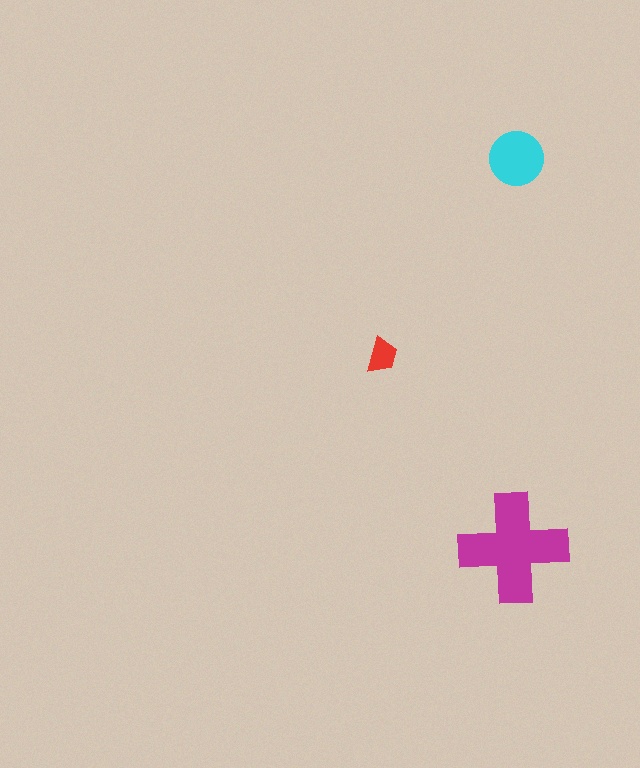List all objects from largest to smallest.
The magenta cross, the cyan circle, the red trapezoid.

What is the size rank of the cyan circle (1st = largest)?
2nd.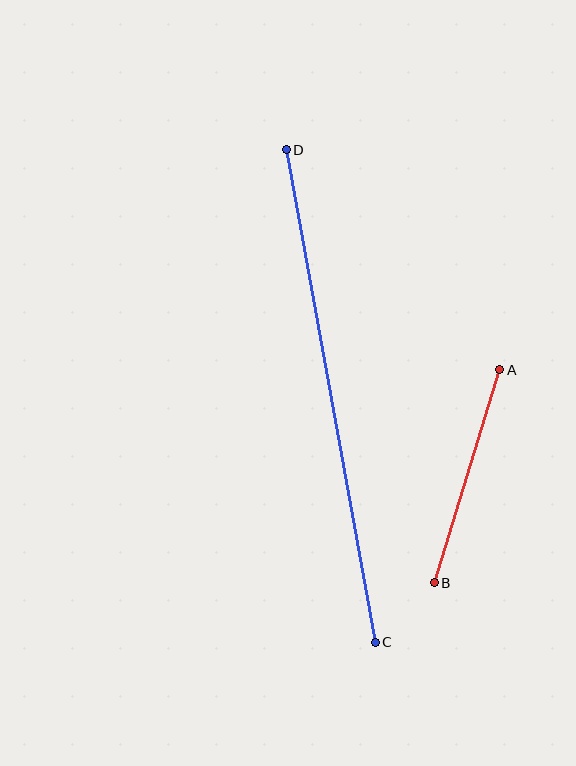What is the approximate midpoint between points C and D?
The midpoint is at approximately (331, 396) pixels.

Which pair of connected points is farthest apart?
Points C and D are farthest apart.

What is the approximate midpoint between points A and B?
The midpoint is at approximately (467, 476) pixels.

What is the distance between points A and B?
The distance is approximately 223 pixels.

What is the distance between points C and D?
The distance is approximately 501 pixels.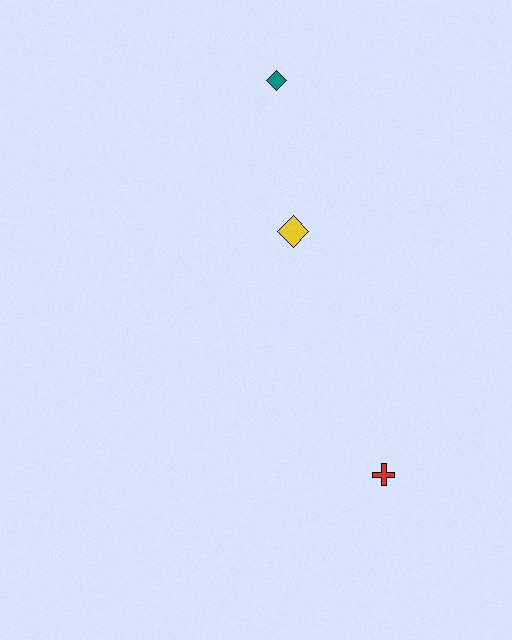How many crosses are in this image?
There is 1 cross.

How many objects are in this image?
There are 3 objects.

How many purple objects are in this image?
There are no purple objects.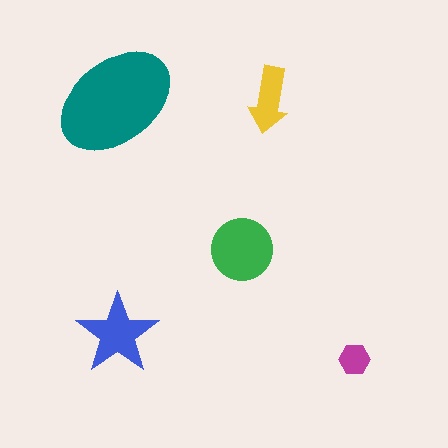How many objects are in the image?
There are 5 objects in the image.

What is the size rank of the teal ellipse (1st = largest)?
1st.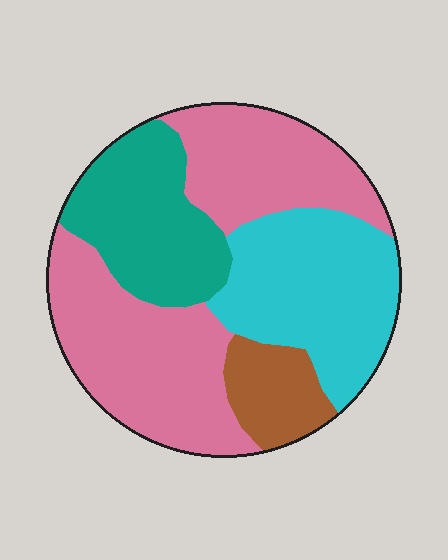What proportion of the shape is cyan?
Cyan covers roughly 25% of the shape.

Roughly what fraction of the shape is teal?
Teal covers around 20% of the shape.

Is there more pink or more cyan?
Pink.